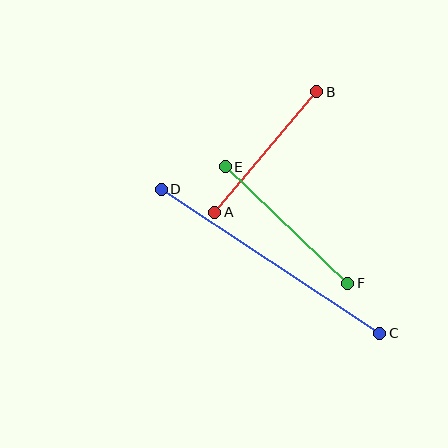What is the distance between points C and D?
The distance is approximately 262 pixels.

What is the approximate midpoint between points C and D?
The midpoint is at approximately (271, 261) pixels.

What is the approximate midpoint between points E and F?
The midpoint is at approximately (286, 225) pixels.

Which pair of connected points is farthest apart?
Points C and D are farthest apart.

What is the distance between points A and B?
The distance is approximately 158 pixels.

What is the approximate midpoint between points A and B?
The midpoint is at approximately (266, 152) pixels.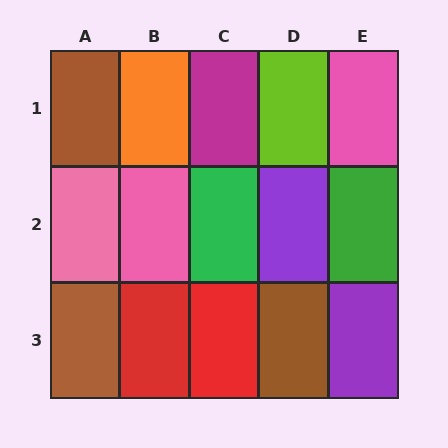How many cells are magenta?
1 cell is magenta.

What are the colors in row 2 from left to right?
Pink, pink, green, purple, green.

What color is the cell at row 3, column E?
Purple.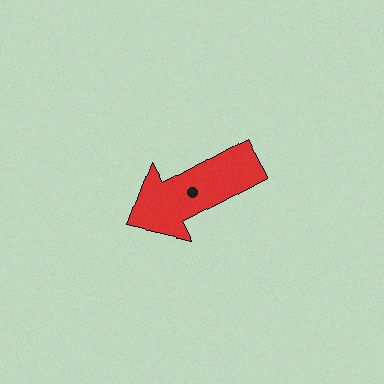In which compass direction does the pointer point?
Southwest.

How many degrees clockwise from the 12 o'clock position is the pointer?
Approximately 242 degrees.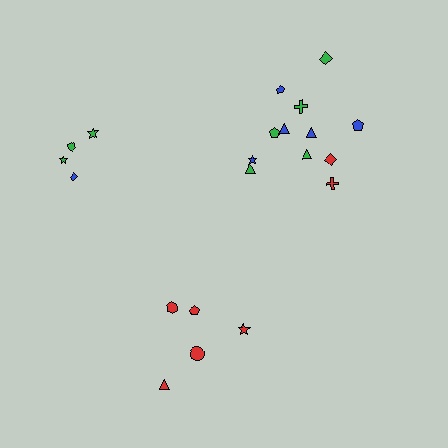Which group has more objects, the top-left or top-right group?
The top-right group.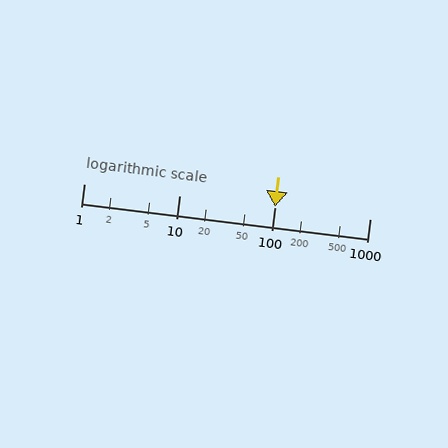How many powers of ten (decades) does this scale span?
The scale spans 3 decades, from 1 to 1000.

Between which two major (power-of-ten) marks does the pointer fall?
The pointer is between 100 and 1000.